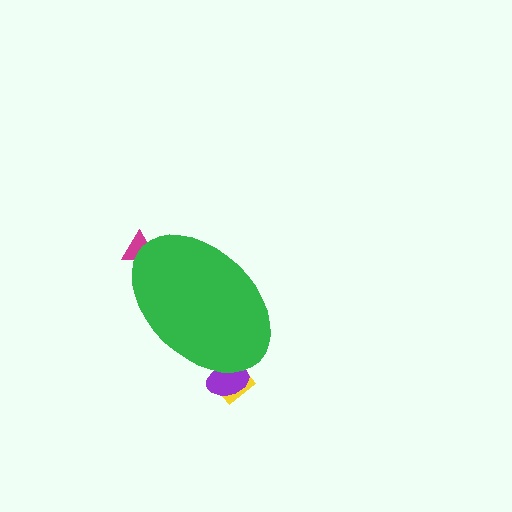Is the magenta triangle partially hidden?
Yes, the magenta triangle is partially hidden behind the green ellipse.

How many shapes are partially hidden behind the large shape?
3 shapes are partially hidden.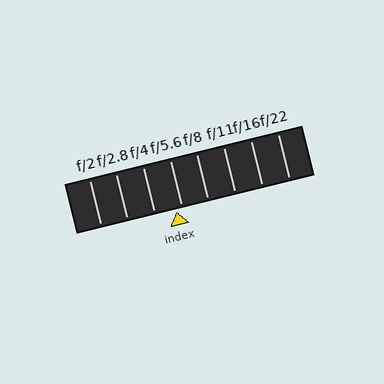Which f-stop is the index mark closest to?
The index mark is closest to f/5.6.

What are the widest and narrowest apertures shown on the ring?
The widest aperture shown is f/2 and the narrowest is f/22.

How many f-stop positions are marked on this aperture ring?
There are 8 f-stop positions marked.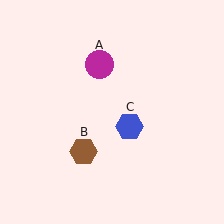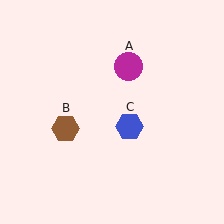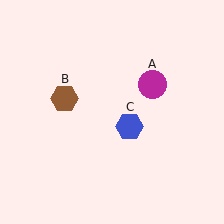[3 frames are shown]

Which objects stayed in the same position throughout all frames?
Blue hexagon (object C) remained stationary.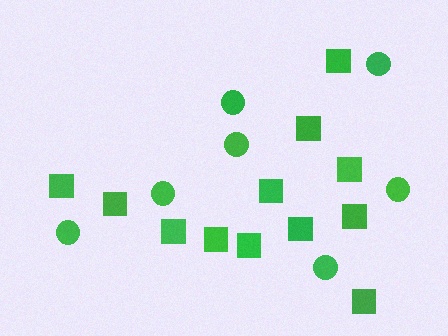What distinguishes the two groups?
There are 2 groups: one group of squares (12) and one group of circles (7).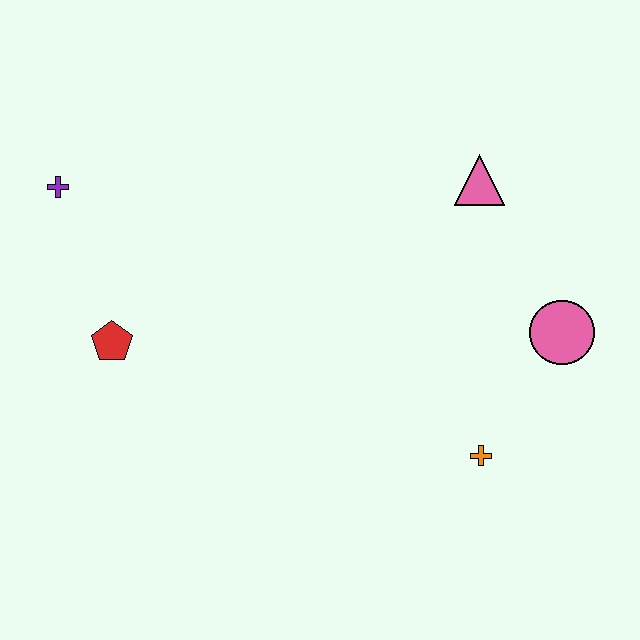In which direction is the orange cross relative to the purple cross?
The orange cross is to the right of the purple cross.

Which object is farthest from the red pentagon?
The pink circle is farthest from the red pentagon.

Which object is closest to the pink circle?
The orange cross is closest to the pink circle.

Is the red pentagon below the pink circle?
Yes